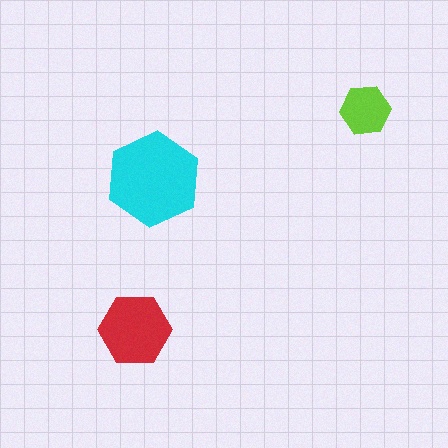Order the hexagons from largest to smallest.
the cyan one, the red one, the lime one.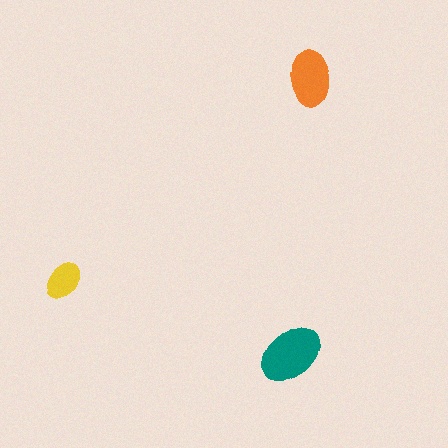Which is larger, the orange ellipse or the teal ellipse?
The teal one.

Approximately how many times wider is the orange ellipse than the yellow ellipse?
About 1.5 times wider.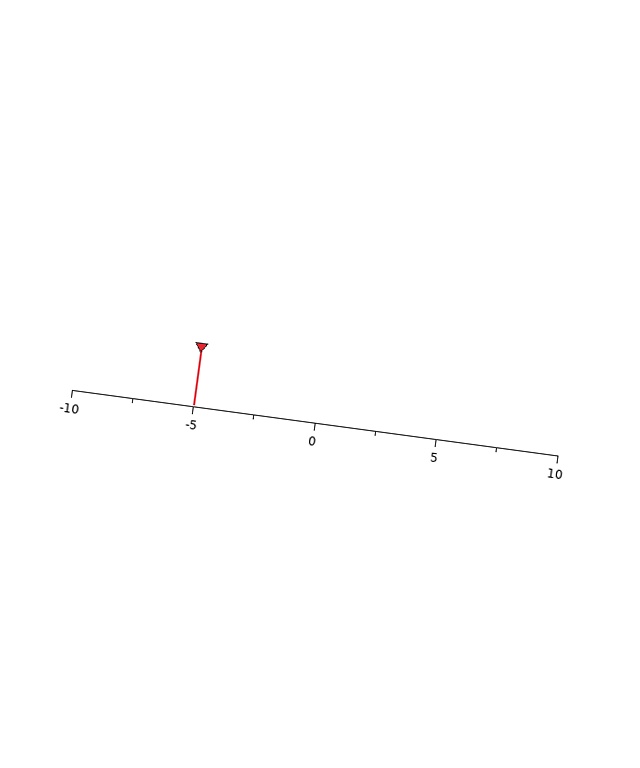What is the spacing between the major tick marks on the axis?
The major ticks are spaced 5 apart.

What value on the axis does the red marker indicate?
The marker indicates approximately -5.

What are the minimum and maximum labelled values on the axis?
The axis runs from -10 to 10.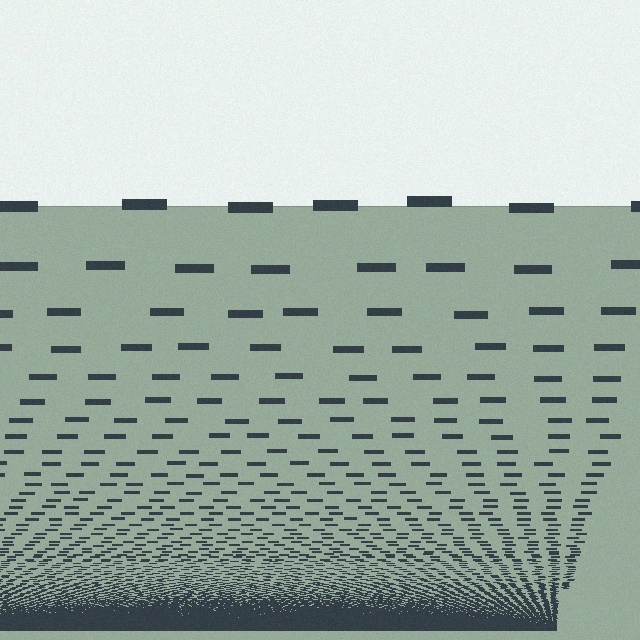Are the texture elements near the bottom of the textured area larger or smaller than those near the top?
Smaller. The gradient is inverted — elements near the bottom are smaller and denser.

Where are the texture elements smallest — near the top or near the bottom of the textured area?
Near the bottom.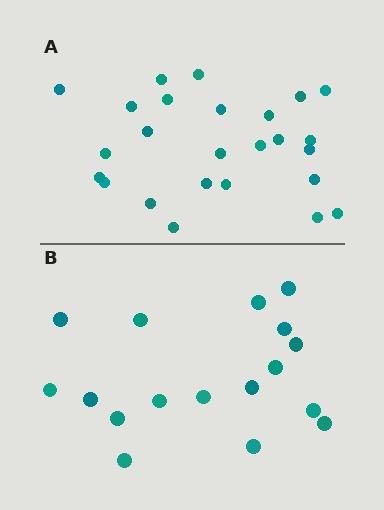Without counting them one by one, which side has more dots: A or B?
Region A (the top region) has more dots.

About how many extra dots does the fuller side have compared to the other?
Region A has roughly 8 or so more dots than region B.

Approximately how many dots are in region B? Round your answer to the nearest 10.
About 20 dots. (The exact count is 17, which rounds to 20.)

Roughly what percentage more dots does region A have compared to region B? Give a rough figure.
About 45% more.